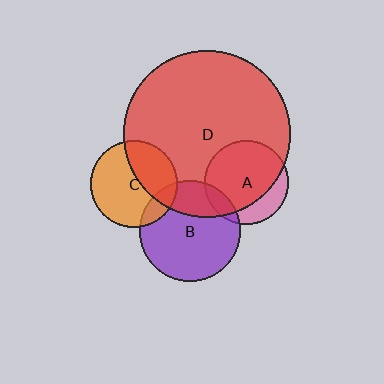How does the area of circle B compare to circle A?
Approximately 1.4 times.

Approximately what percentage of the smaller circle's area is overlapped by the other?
Approximately 10%.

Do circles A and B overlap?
Yes.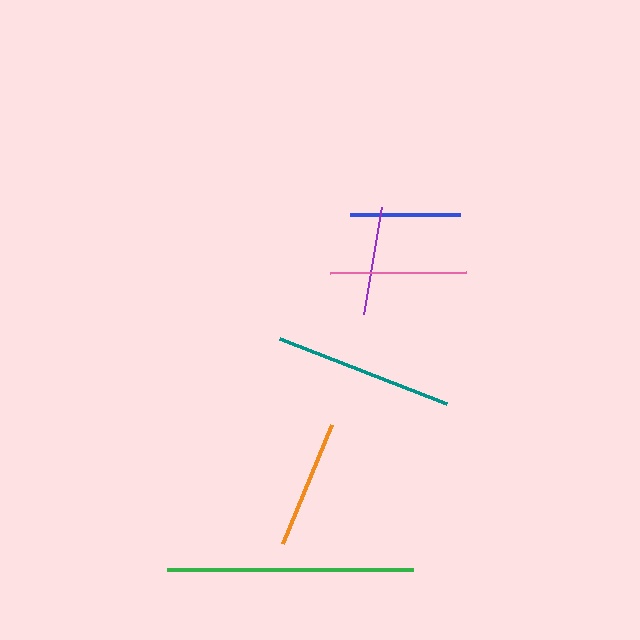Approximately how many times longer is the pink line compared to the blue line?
The pink line is approximately 1.3 times the length of the blue line.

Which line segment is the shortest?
The purple line is the shortest at approximately 109 pixels.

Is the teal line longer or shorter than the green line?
The green line is longer than the teal line.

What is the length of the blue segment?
The blue segment is approximately 109 pixels long.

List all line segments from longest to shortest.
From longest to shortest: green, teal, pink, orange, blue, purple.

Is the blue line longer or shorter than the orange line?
The orange line is longer than the blue line.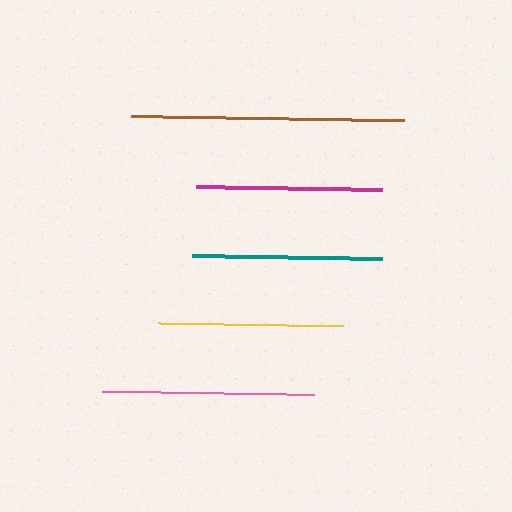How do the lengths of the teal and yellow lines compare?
The teal and yellow lines are approximately the same length.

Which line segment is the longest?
The brown line is the longest at approximately 274 pixels.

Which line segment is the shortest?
The yellow line is the shortest at approximately 185 pixels.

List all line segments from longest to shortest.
From longest to shortest: brown, pink, teal, magenta, yellow.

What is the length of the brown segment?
The brown segment is approximately 274 pixels long.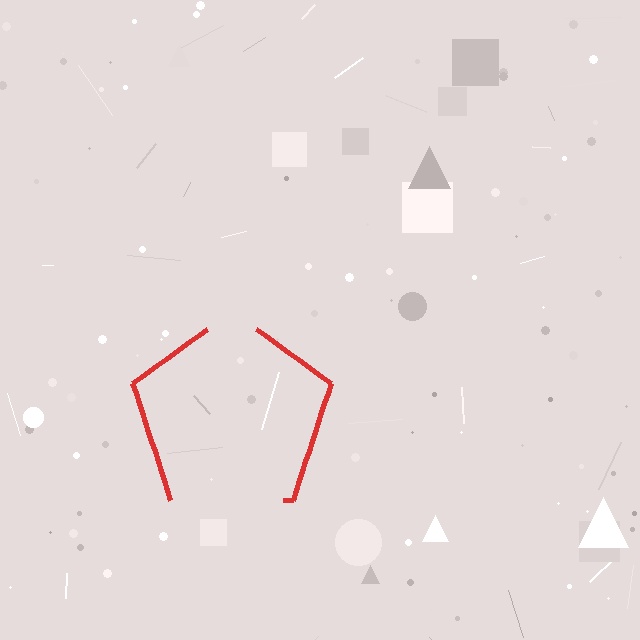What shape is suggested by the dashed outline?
The dashed outline suggests a pentagon.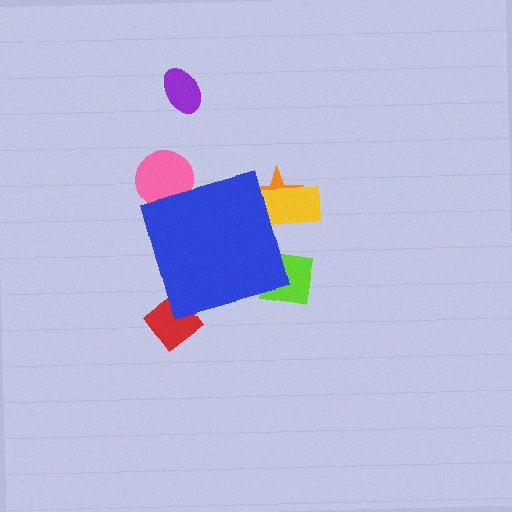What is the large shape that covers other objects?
A blue diamond.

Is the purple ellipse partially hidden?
No, the purple ellipse is fully visible.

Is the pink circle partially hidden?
Yes, the pink circle is partially hidden behind the blue diamond.